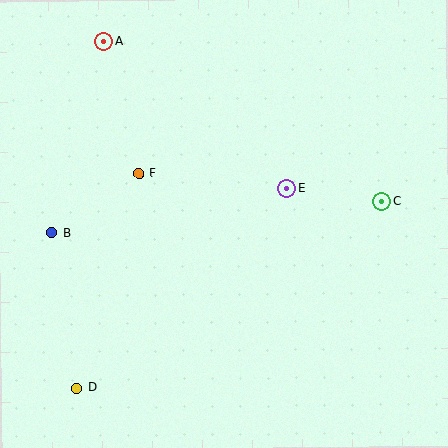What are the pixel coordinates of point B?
Point B is at (52, 232).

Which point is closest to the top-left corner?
Point A is closest to the top-left corner.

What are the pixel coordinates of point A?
Point A is at (104, 42).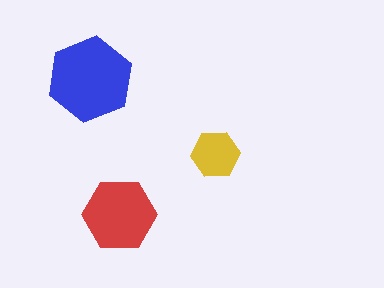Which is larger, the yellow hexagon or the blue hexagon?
The blue one.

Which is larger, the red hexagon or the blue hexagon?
The blue one.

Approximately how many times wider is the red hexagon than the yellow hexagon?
About 1.5 times wider.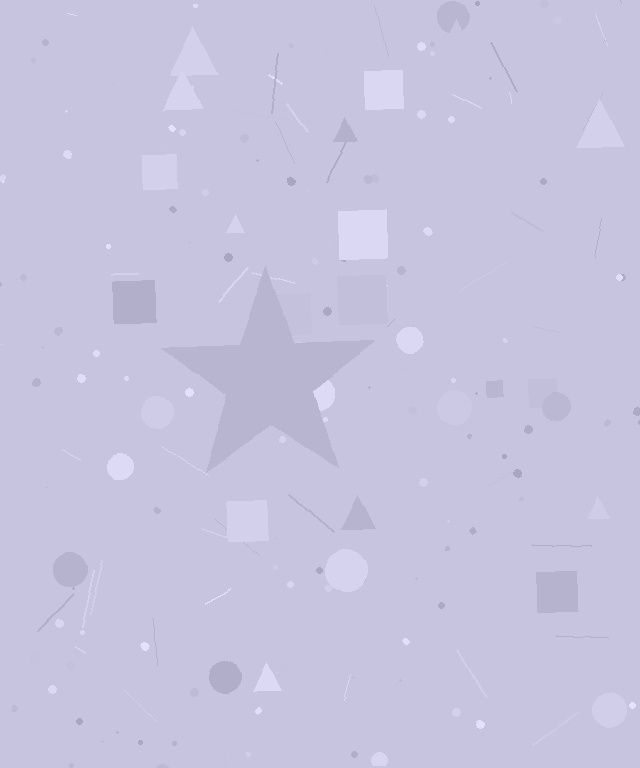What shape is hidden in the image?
A star is hidden in the image.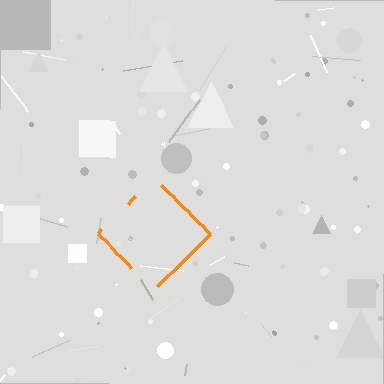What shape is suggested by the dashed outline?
The dashed outline suggests a diamond.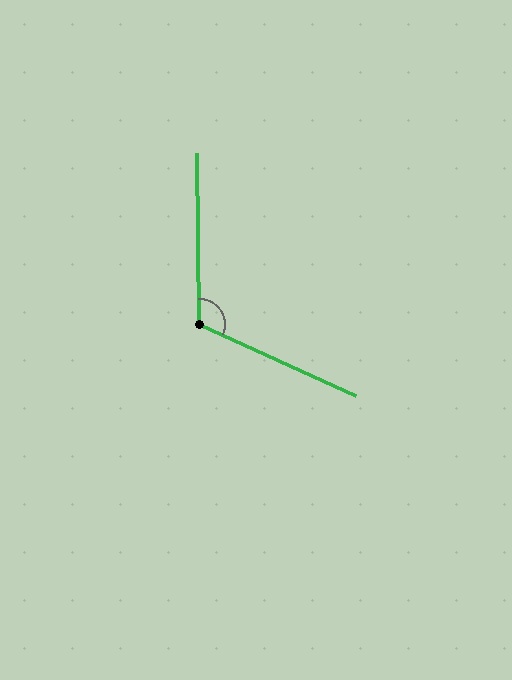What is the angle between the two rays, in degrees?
Approximately 115 degrees.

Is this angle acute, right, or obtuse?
It is obtuse.